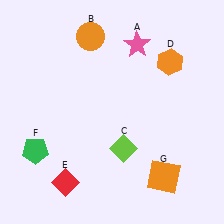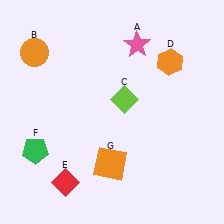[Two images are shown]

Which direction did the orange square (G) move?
The orange square (G) moved left.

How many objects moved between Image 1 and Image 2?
3 objects moved between the two images.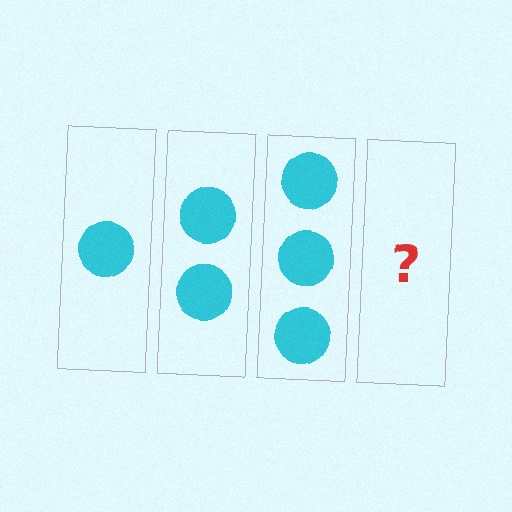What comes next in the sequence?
The next element should be 4 circles.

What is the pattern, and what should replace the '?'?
The pattern is that each step adds one more circle. The '?' should be 4 circles.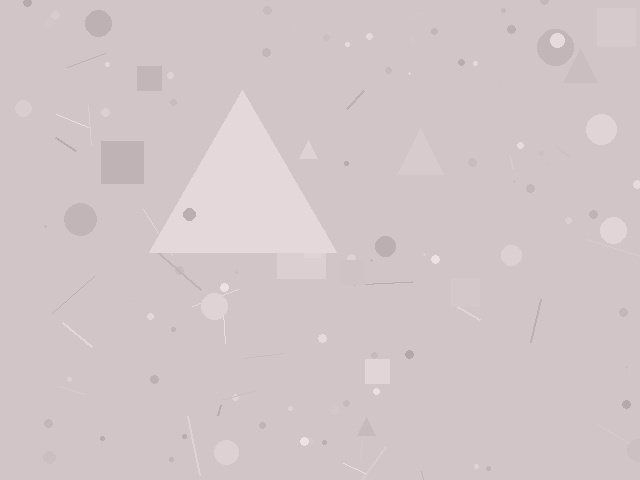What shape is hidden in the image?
A triangle is hidden in the image.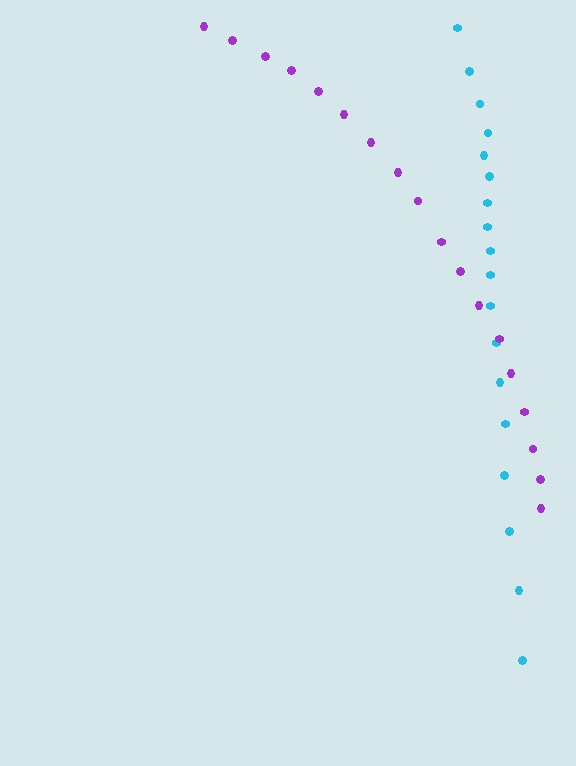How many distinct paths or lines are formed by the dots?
There are 2 distinct paths.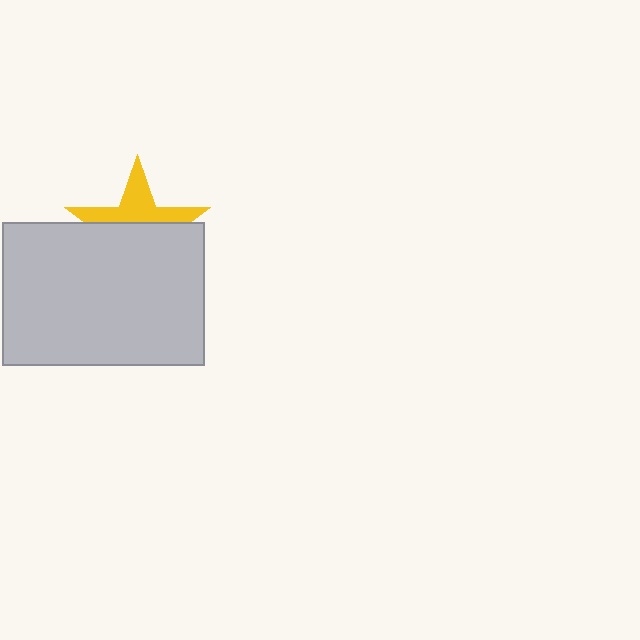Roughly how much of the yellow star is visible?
A small part of it is visible (roughly 40%).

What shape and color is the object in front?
The object in front is a light gray rectangle.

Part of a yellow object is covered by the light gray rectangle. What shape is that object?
It is a star.